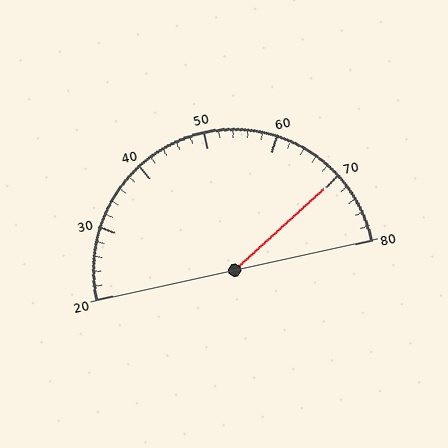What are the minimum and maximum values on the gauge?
The gauge ranges from 20 to 80.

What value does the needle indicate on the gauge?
The needle indicates approximately 70.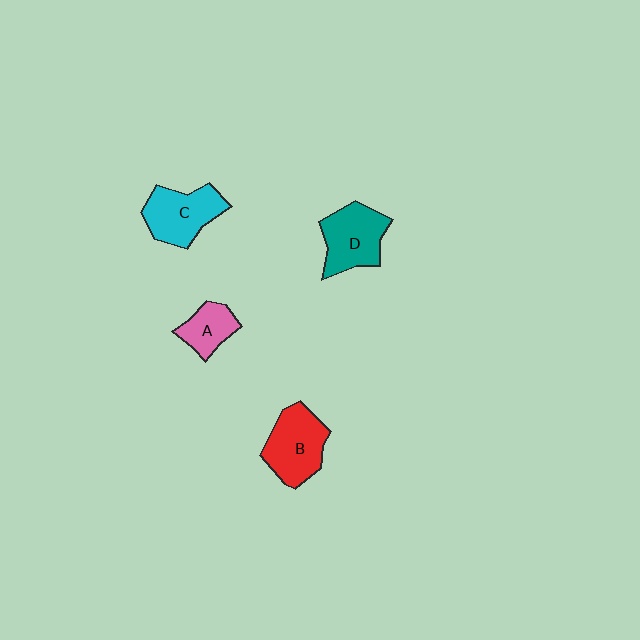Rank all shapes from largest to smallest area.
From largest to smallest: B (red), D (teal), C (cyan), A (pink).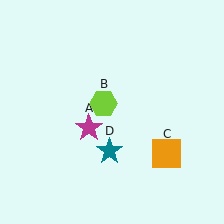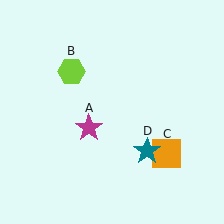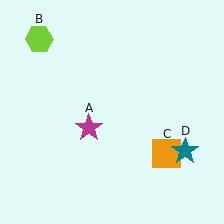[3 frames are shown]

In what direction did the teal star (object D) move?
The teal star (object D) moved right.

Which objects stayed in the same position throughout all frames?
Magenta star (object A) and orange square (object C) remained stationary.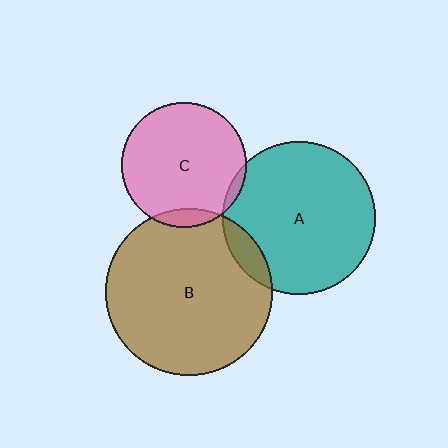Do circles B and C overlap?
Yes.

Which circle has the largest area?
Circle B (brown).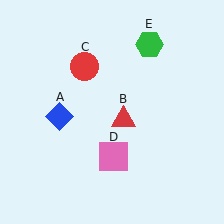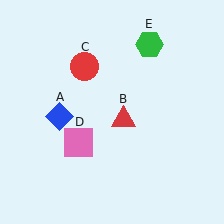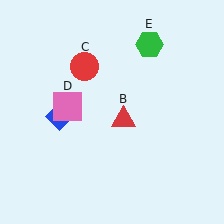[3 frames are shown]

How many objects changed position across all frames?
1 object changed position: pink square (object D).